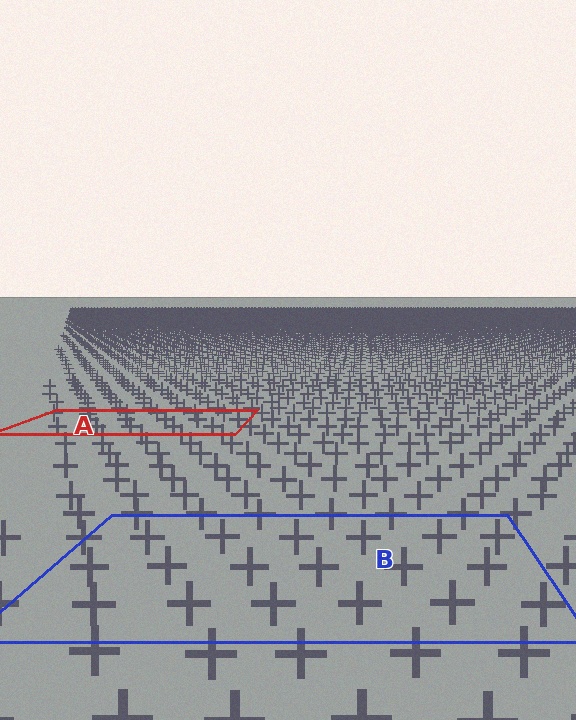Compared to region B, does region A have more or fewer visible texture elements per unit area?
Region A has more texture elements per unit area — they are packed more densely because it is farther away.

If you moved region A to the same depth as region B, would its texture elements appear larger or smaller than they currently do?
They would appear larger. At a closer depth, the same texture elements are projected at a bigger on-screen size.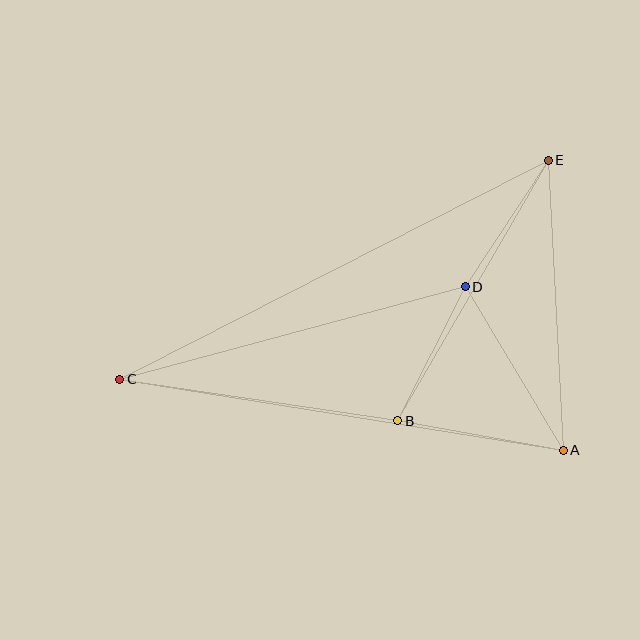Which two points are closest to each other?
Points B and D are closest to each other.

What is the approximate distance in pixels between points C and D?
The distance between C and D is approximately 358 pixels.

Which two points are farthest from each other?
Points C and E are farthest from each other.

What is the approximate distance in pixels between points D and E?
The distance between D and E is approximately 151 pixels.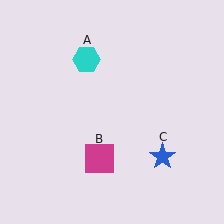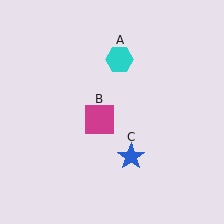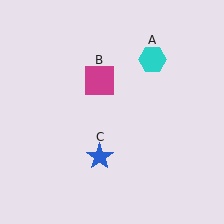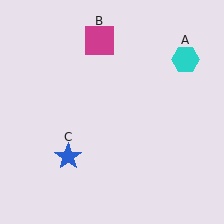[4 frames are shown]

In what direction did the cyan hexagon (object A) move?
The cyan hexagon (object A) moved right.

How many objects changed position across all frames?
3 objects changed position: cyan hexagon (object A), magenta square (object B), blue star (object C).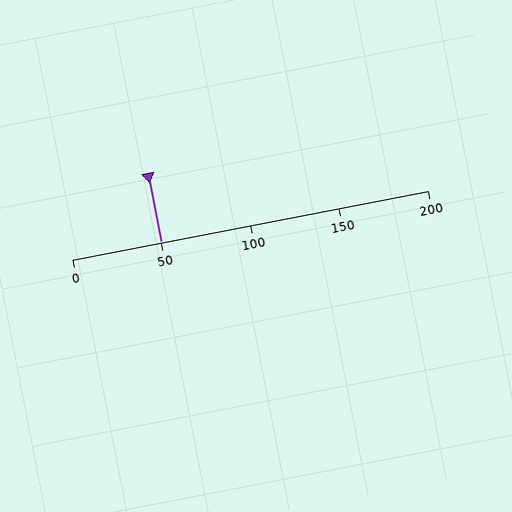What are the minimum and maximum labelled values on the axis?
The axis runs from 0 to 200.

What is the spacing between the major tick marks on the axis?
The major ticks are spaced 50 apart.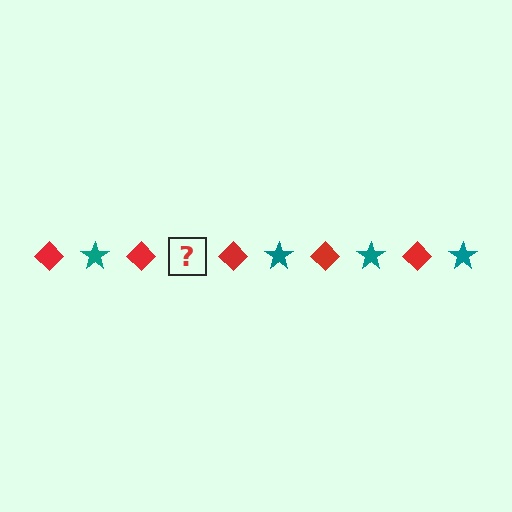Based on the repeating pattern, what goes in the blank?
The blank should be a teal star.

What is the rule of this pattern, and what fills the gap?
The rule is that the pattern alternates between red diamond and teal star. The gap should be filled with a teal star.